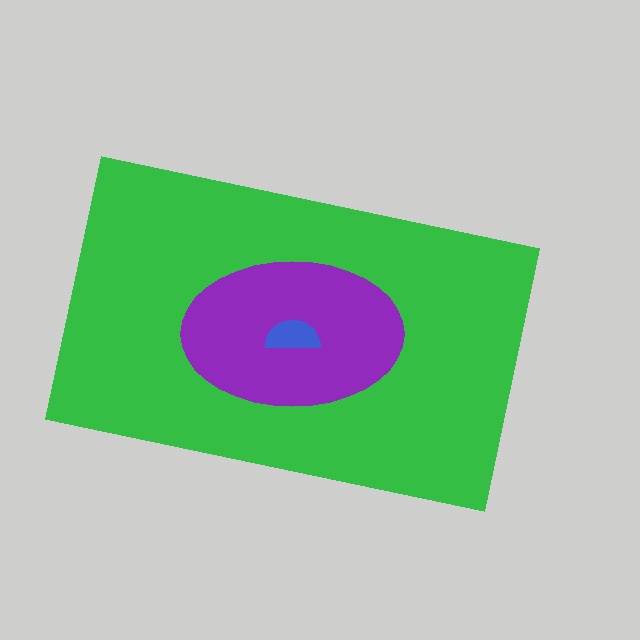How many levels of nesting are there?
3.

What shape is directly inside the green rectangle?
The purple ellipse.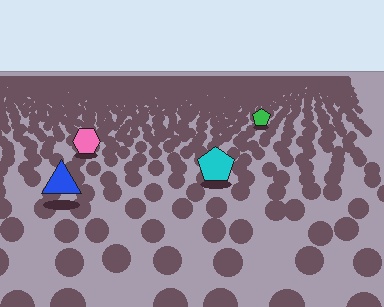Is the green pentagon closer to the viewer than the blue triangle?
No. The blue triangle is closer — you can tell from the texture gradient: the ground texture is coarser near it.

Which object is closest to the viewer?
The blue triangle is closest. The texture marks near it are larger and more spread out.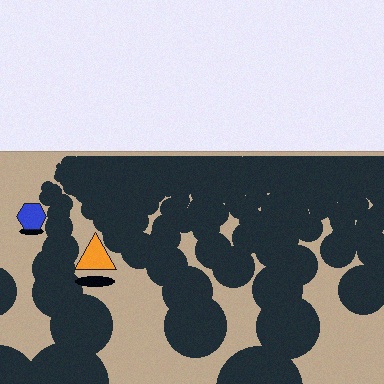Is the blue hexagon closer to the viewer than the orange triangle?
No. The orange triangle is closer — you can tell from the texture gradient: the ground texture is coarser near it.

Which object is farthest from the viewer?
The blue hexagon is farthest from the viewer. It appears smaller and the ground texture around it is denser.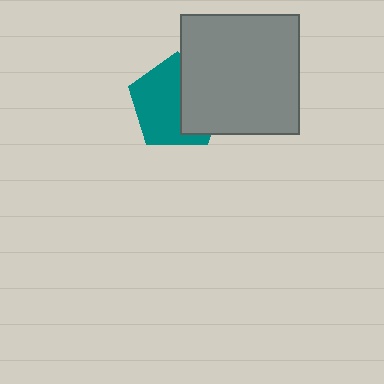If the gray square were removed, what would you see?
You would see the complete teal pentagon.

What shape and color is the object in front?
The object in front is a gray square.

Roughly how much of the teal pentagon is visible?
About half of it is visible (roughly 58%).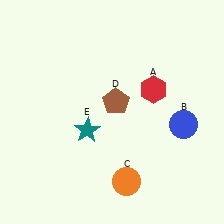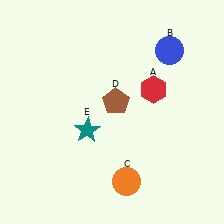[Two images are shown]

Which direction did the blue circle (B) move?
The blue circle (B) moved up.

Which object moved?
The blue circle (B) moved up.